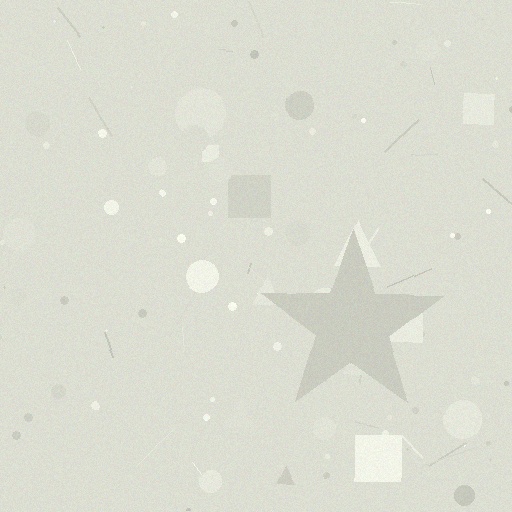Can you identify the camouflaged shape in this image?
The camouflaged shape is a star.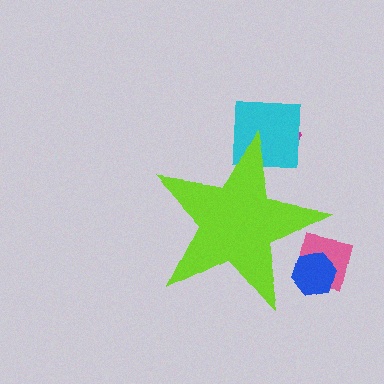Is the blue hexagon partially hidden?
Yes, the blue hexagon is partially hidden behind the lime star.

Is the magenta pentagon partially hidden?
Yes, the magenta pentagon is partially hidden behind the lime star.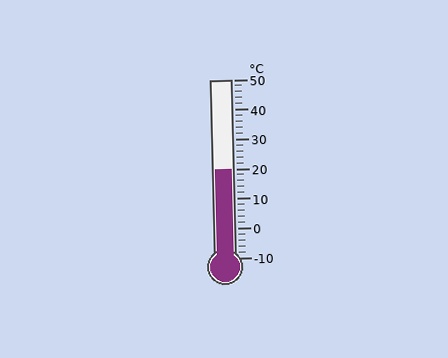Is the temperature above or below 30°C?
The temperature is below 30°C.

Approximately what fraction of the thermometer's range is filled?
The thermometer is filled to approximately 50% of its range.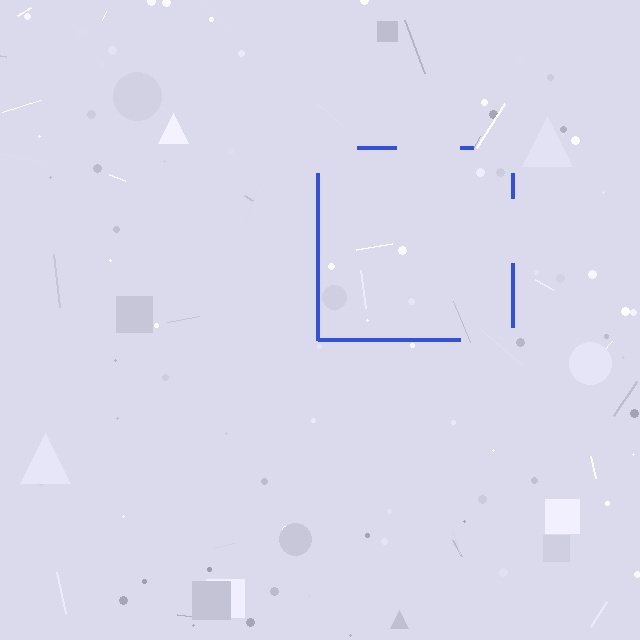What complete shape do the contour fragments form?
The contour fragments form a square.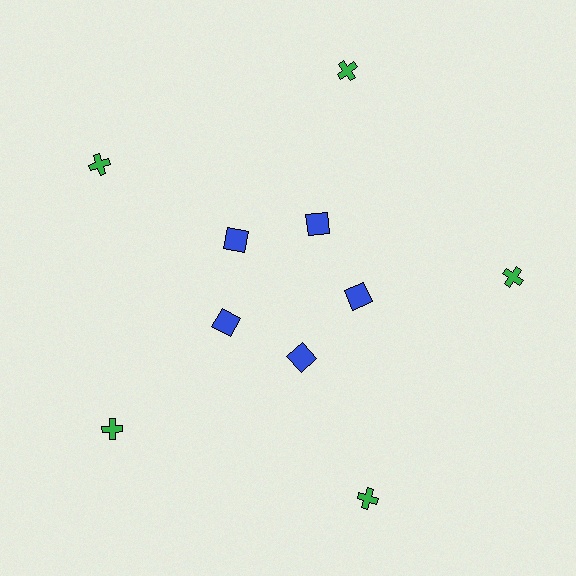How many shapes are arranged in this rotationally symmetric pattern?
There are 10 shapes, arranged in 5 groups of 2.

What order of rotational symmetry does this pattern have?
This pattern has 5-fold rotational symmetry.